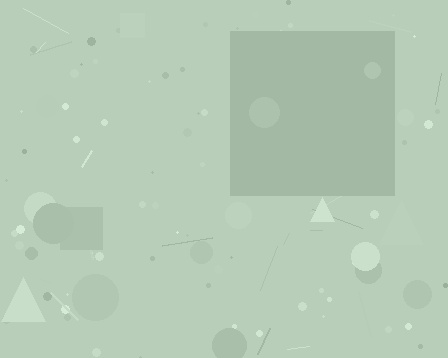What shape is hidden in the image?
A square is hidden in the image.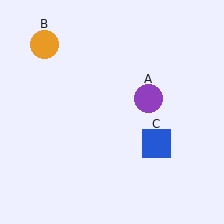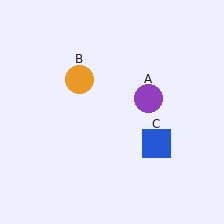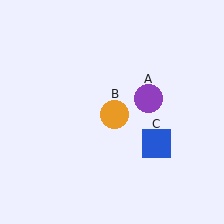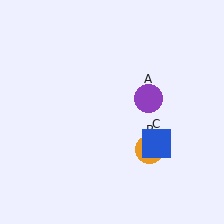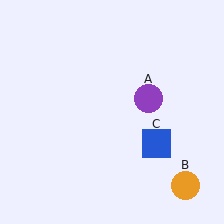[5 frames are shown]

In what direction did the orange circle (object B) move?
The orange circle (object B) moved down and to the right.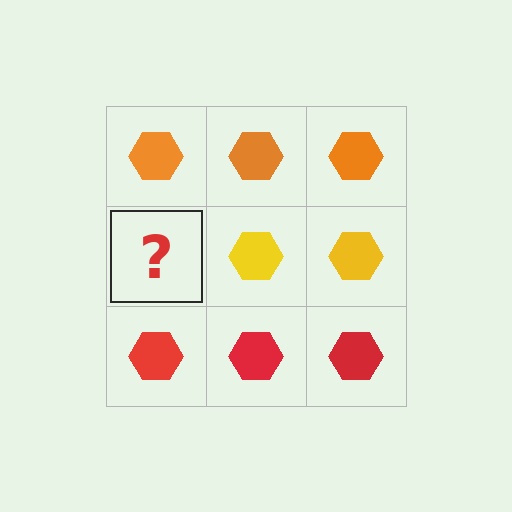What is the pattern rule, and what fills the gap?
The rule is that each row has a consistent color. The gap should be filled with a yellow hexagon.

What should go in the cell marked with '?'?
The missing cell should contain a yellow hexagon.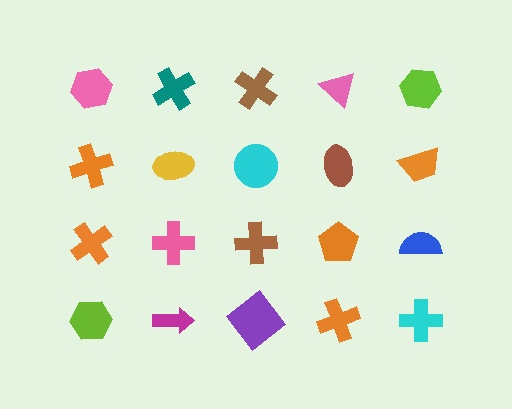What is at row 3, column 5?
A blue semicircle.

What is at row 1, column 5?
A lime hexagon.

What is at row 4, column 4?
An orange cross.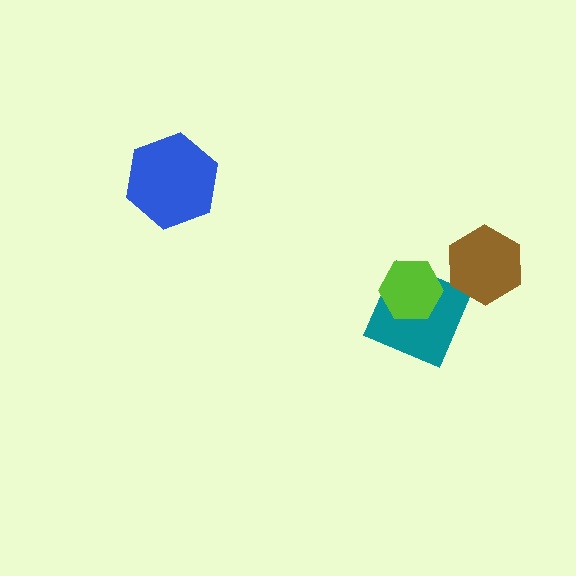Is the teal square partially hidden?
Yes, it is partially covered by another shape.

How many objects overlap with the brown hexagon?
0 objects overlap with the brown hexagon.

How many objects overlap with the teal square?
1 object overlaps with the teal square.